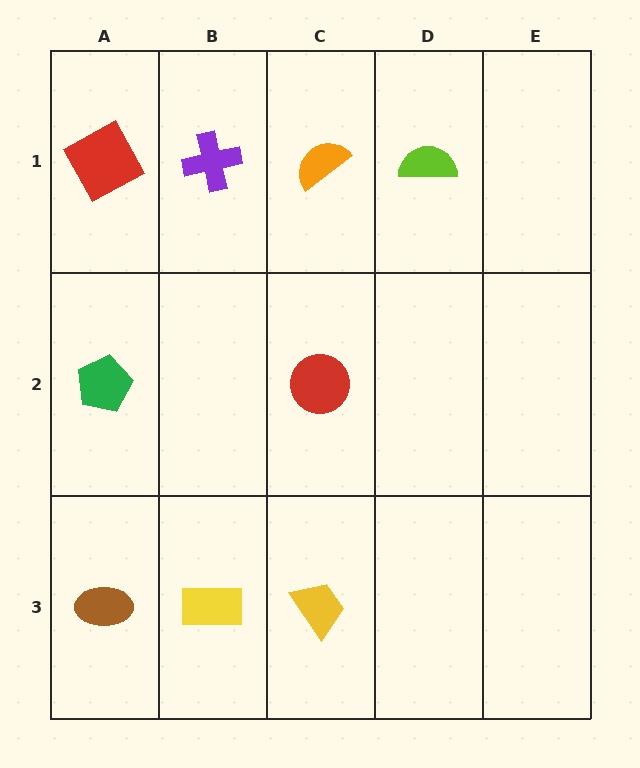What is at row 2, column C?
A red circle.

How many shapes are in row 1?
4 shapes.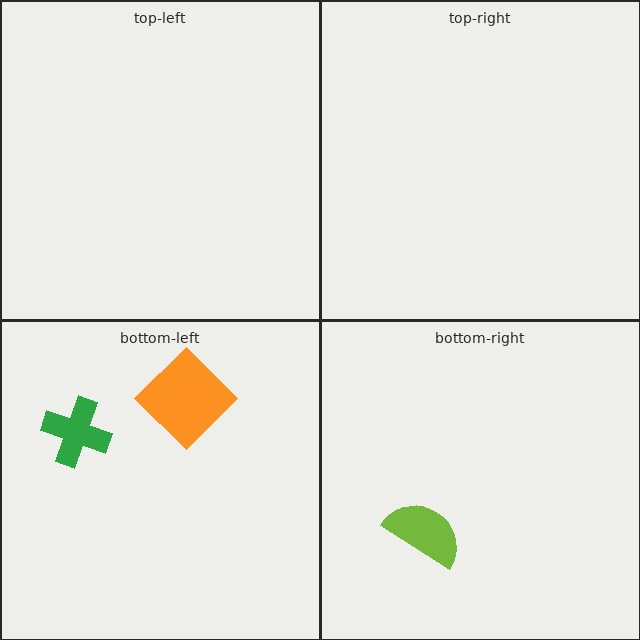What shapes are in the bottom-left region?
The orange diamond, the green cross.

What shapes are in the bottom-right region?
The lime semicircle.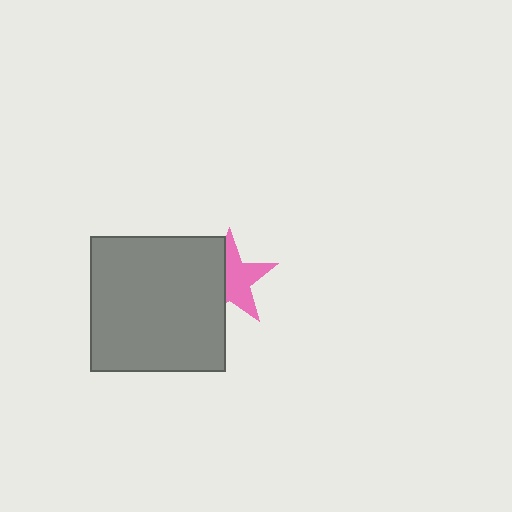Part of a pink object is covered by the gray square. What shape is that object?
It is a star.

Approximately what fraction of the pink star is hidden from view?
Roughly 42% of the pink star is hidden behind the gray square.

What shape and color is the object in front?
The object in front is a gray square.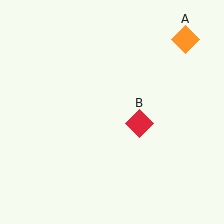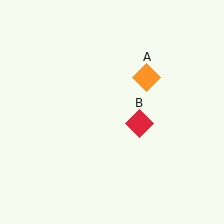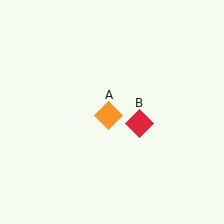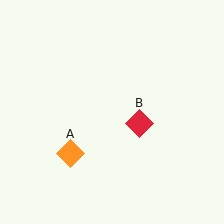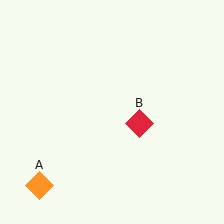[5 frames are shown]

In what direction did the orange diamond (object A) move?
The orange diamond (object A) moved down and to the left.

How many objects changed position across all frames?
1 object changed position: orange diamond (object A).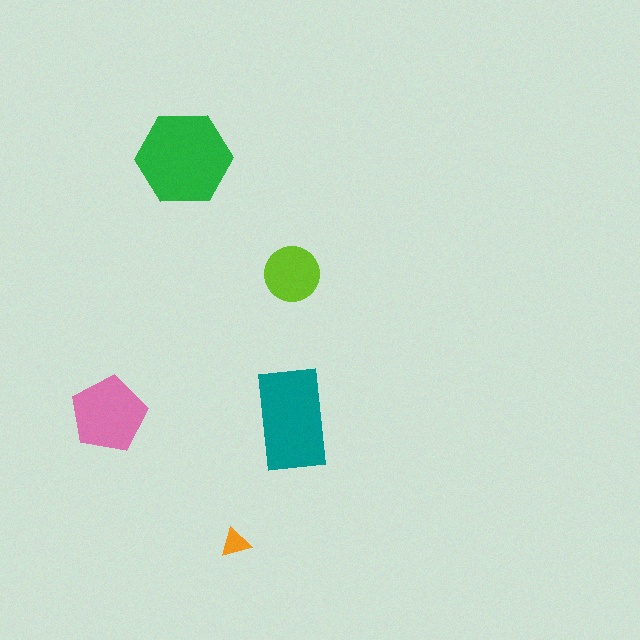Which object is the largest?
The green hexagon.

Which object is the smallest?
The orange triangle.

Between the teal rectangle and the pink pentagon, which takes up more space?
The teal rectangle.